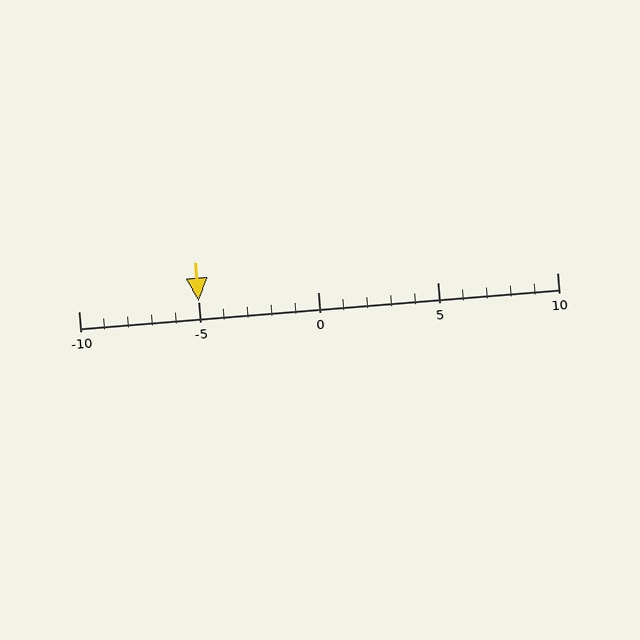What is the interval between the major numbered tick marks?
The major tick marks are spaced 5 units apart.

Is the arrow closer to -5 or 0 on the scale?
The arrow is closer to -5.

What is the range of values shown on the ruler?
The ruler shows values from -10 to 10.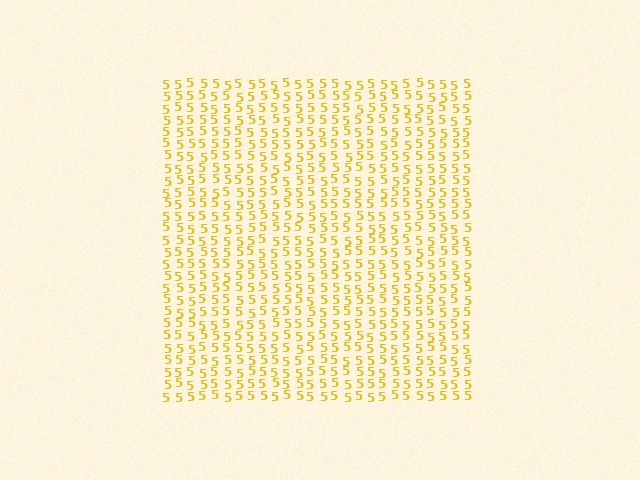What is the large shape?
The large shape is a square.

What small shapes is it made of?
It is made of small digit 5's.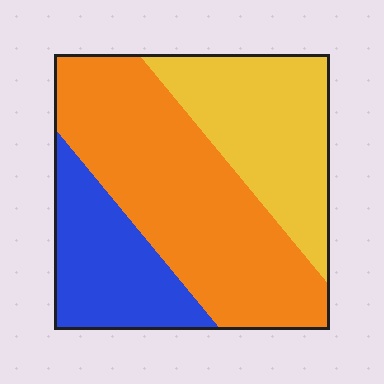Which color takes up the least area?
Blue, at roughly 20%.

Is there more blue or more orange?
Orange.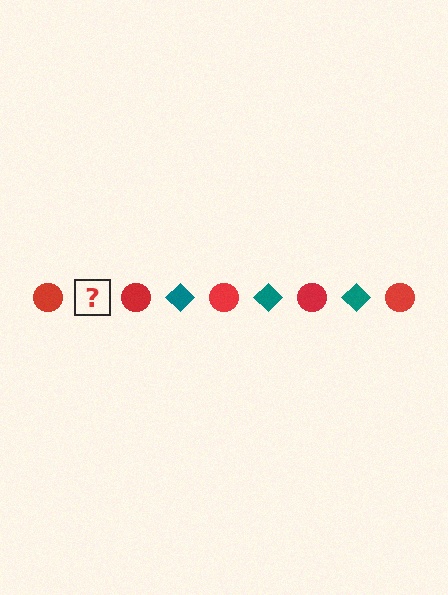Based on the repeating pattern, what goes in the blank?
The blank should be a teal diamond.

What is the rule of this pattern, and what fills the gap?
The rule is that the pattern alternates between red circle and teal diamond. The gap should be filled with a teal diamond.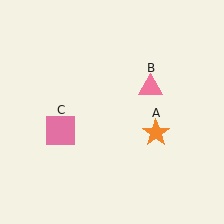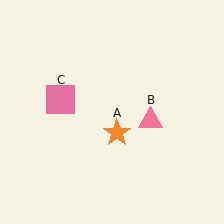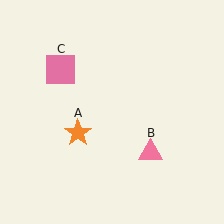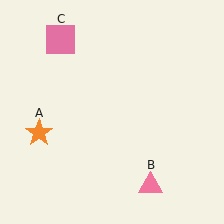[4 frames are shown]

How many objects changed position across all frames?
3 objects changed position: orange star (object A), pink triangle (object B), pink square (object C).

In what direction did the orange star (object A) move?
The orange star (object A) moved left.